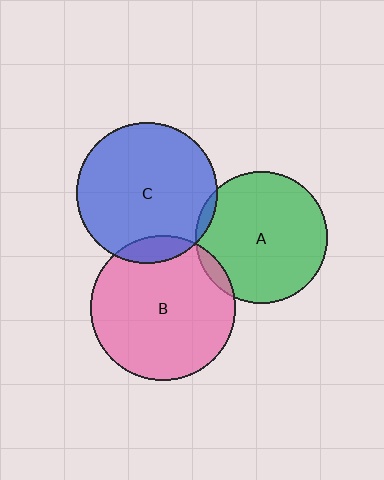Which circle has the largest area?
Circle B (pink).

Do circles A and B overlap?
Yes.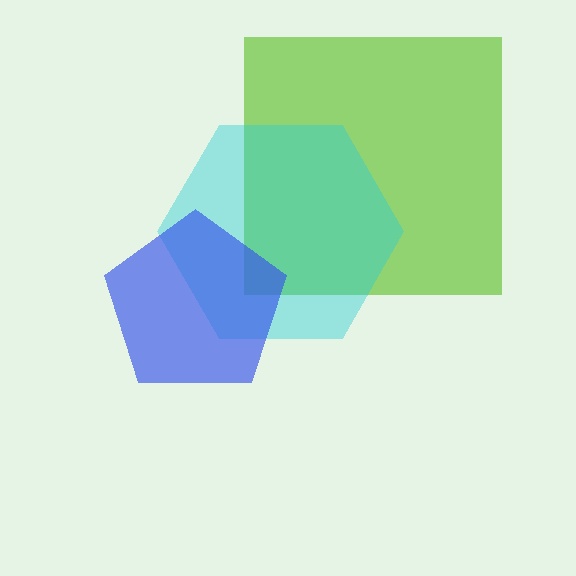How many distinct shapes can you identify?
There are 3 distinct shapes: a lime square, a cyan hexagon, a blue pentagon.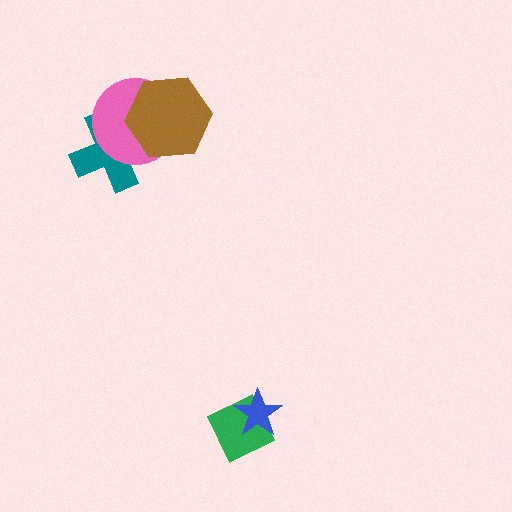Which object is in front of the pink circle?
The brown hexagon is in front of the pink circle.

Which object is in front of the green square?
The blue star is in front of the green square.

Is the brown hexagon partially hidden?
No, no other shape covers it.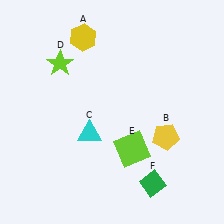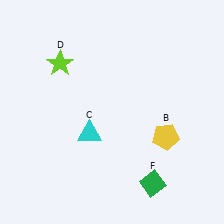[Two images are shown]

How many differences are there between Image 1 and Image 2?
There are 2 differences between the two images.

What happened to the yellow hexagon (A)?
The yellow hexagon (A) was removed in Image 2. It was in the top-left area of Image 1.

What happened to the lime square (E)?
The lime square (E) was removed in Image 2. It was in the bottom-right area of Image 1.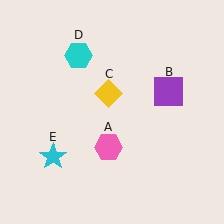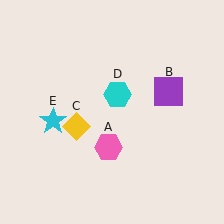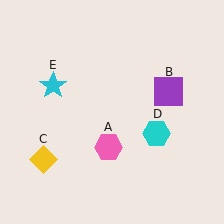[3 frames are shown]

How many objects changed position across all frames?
3 objects changed position: yellow diamond (object C), cyan hexagon (object D), cyan star (object E).